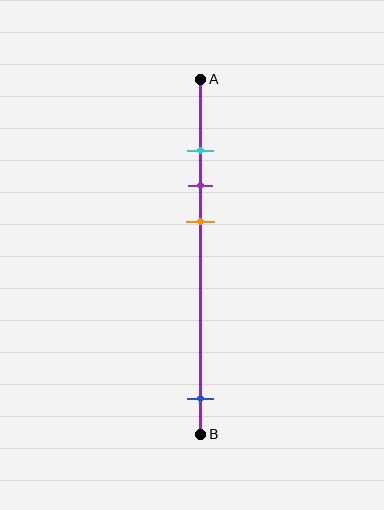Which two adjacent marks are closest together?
The cyan and purple marks are the closest adjacent pair.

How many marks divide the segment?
There are 4 marks dividing the segment.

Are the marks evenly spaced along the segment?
No, the marks are not evenly spaced.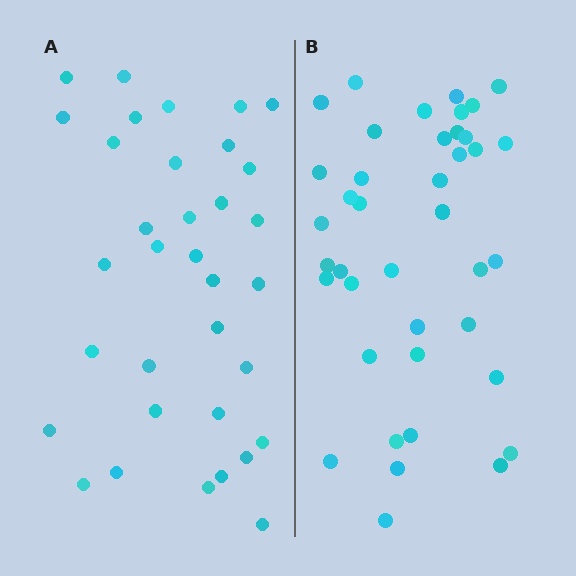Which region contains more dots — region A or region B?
Region B (the right region) has more dots.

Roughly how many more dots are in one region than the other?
Region B has about 6 more dots than region A.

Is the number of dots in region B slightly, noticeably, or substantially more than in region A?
Region B has only slightly more — the two regions are fairly close. The ratio is roughly 1.2 to 1.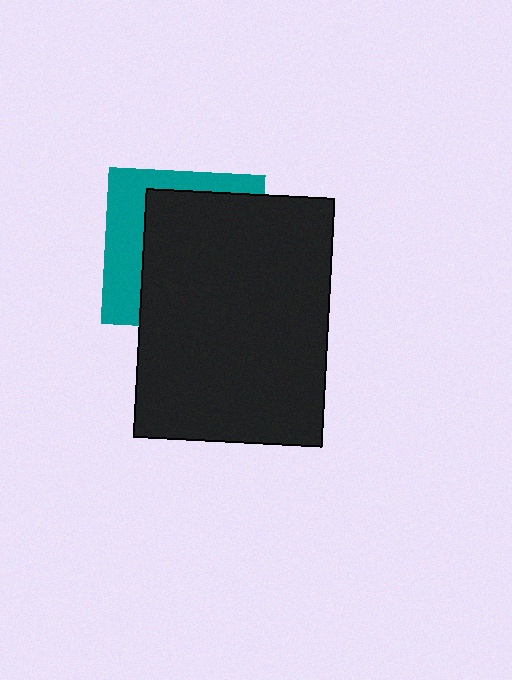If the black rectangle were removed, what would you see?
You would see the complete teal square.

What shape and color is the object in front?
The object in front is a black rectangle.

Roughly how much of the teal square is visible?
A small part of it is visible (roughly 33%).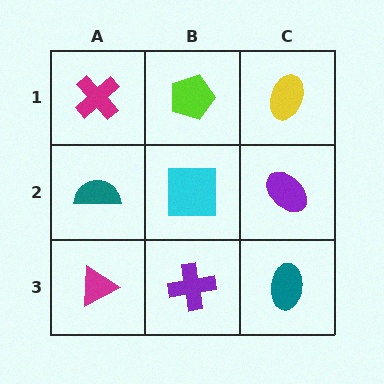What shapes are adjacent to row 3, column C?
A purple ellipse (row 2, column C), a purple cross (row 3, column B).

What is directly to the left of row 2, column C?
A cyan square.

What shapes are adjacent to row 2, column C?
A yellow ellipse (row 1, column C), a teal ellipse (row 3, column C), a cyan square (row 2, column B).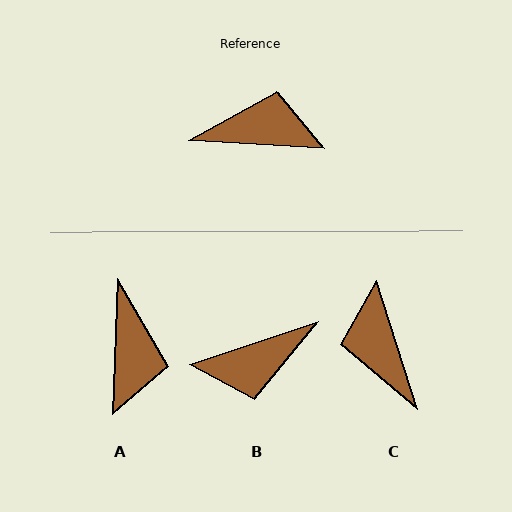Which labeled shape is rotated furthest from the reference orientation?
B, about 158 degrees away.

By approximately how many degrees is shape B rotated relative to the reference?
Approximately 158 degrees clockwise.